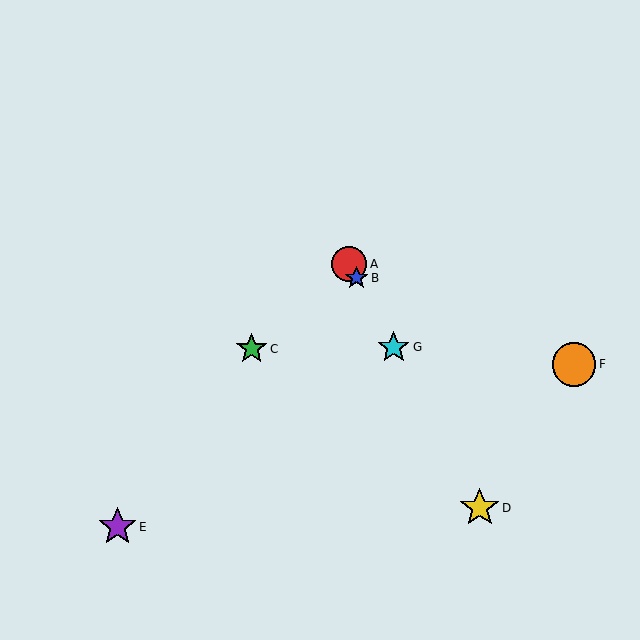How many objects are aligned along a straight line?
4 objects (A, B, D, G) are aligned along a straight line.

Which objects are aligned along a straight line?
Objects A, B, D, G are aligned along a straight line.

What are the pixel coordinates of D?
Object D is at (480, 508).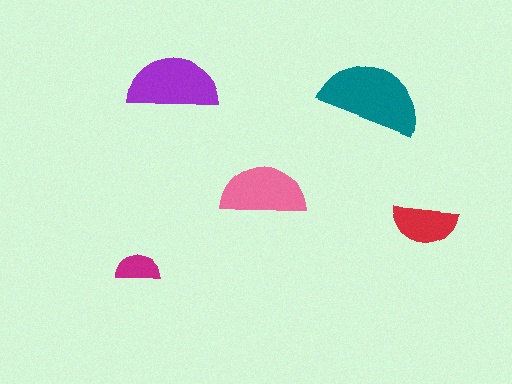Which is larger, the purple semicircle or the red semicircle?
The purple one.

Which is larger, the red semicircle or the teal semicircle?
The teal one.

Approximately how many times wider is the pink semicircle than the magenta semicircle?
About 2 times wider.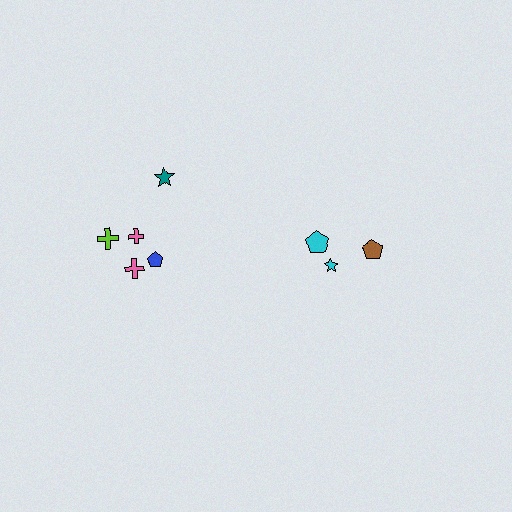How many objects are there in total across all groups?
There are 8 objects.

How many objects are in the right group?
There are 3 objects.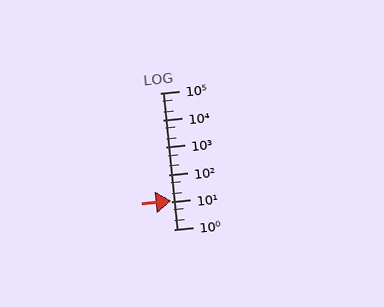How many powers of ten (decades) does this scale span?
The scale spans 5 decades, from 1 to 100000.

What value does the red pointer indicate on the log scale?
The pointer indicates approximately 11.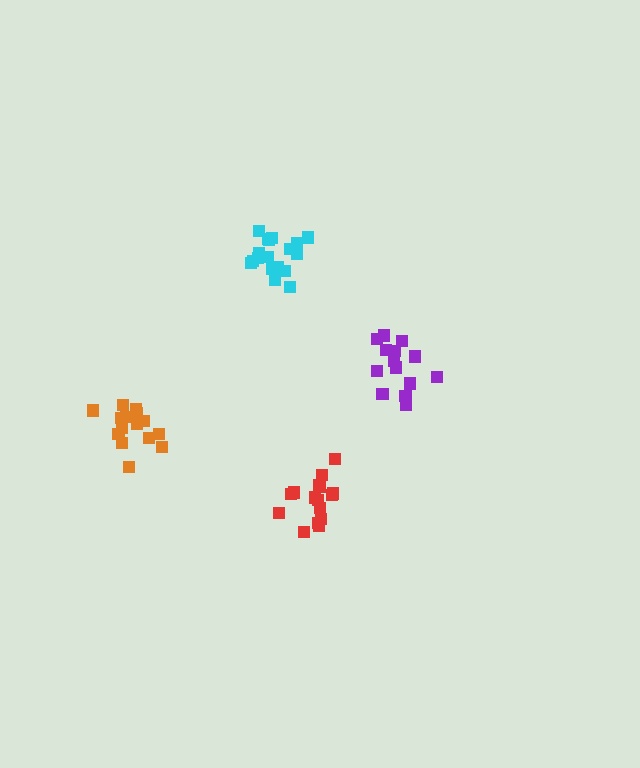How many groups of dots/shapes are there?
There are 4 groups.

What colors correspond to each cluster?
The clusters are colored: orange, purple, red, cyan.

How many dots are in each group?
Group 1: 16 dots, Group 2: 15 dots, Group 3: 17 dots, Group 4: 19 dots (67 total).